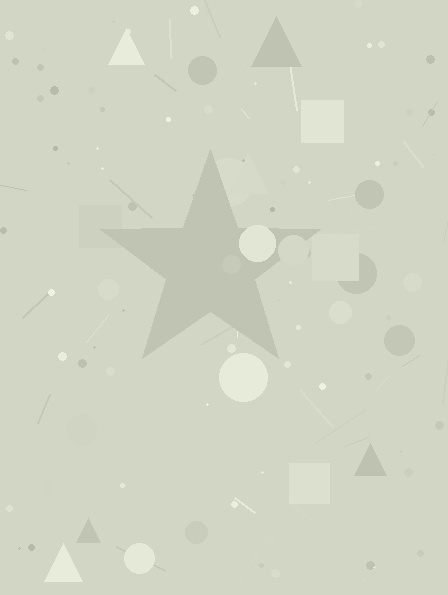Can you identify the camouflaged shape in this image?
The camouflaged shape is a star.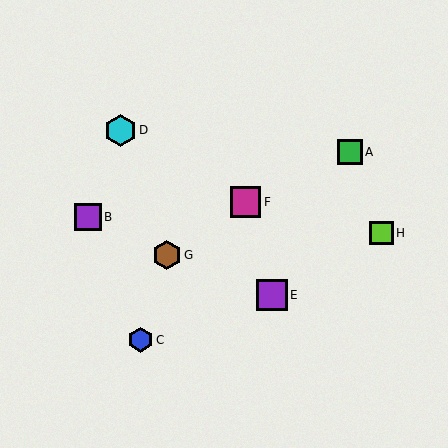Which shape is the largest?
The cyan hexagon (labeled D) is the largest.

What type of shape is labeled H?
Shape H is a lime square.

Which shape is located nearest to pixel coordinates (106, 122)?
The cyan hexagon (labeled D) at (120, 130) is nearest to that location.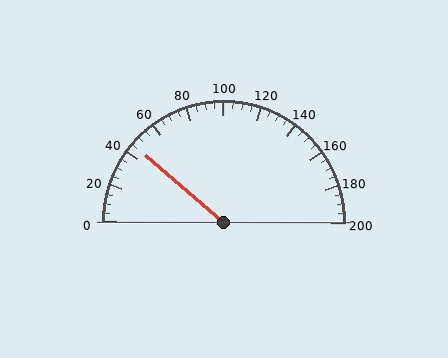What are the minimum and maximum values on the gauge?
The gauge ranges from 0 to 200.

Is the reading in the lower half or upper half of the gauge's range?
The reading is in the lower half of the range (0 to 200).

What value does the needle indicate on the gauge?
The needle indicates approximately 45.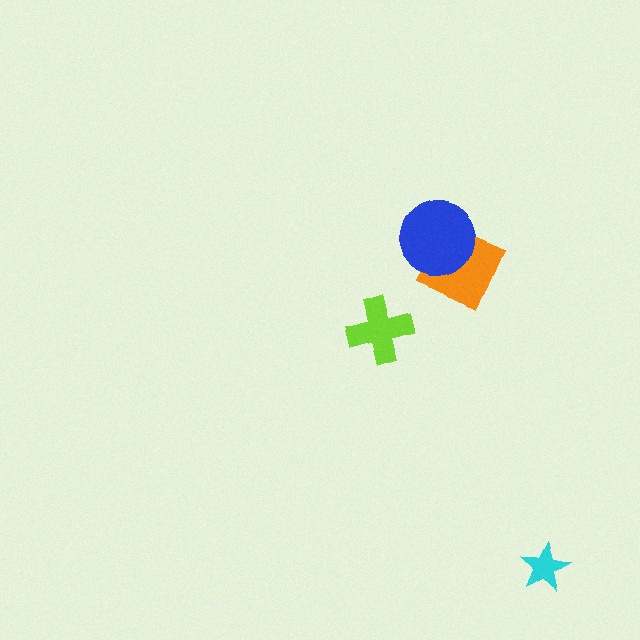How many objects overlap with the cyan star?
0 objects overlap with the cyan star.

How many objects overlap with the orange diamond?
1 object overlaps with the orange diamond.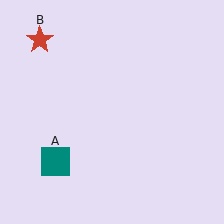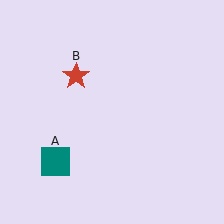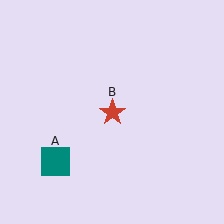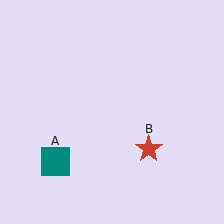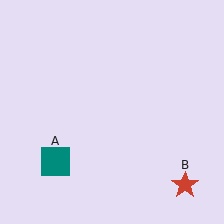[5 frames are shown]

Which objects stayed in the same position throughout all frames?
Teal square (object A) remained stationary.